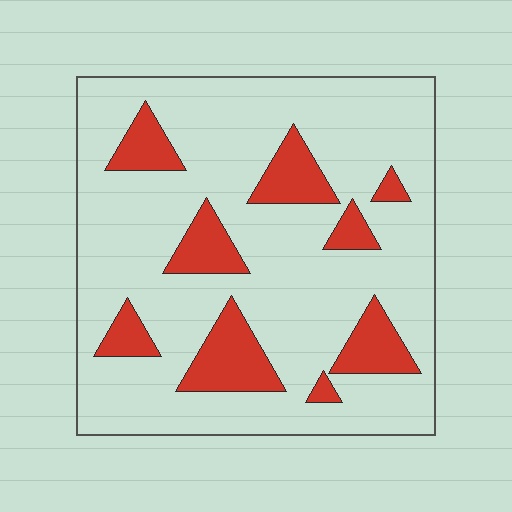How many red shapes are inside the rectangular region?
9.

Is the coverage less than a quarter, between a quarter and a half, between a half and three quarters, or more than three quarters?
Less than a quarter.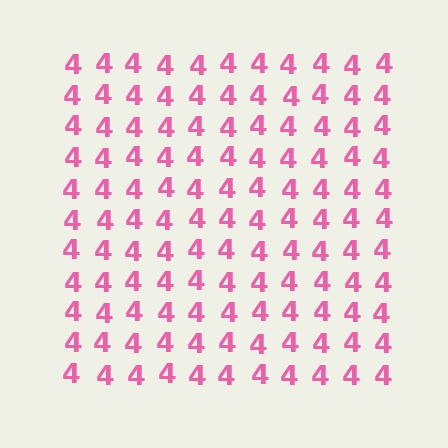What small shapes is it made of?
It is made of small digit 4's.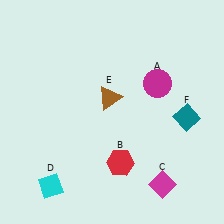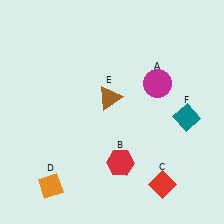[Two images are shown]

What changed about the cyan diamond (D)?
In Image 1, D is cyan. In Image 2, it changed to orange.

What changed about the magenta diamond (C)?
In Image 1, C is magenta. In Image 2, it changed to red.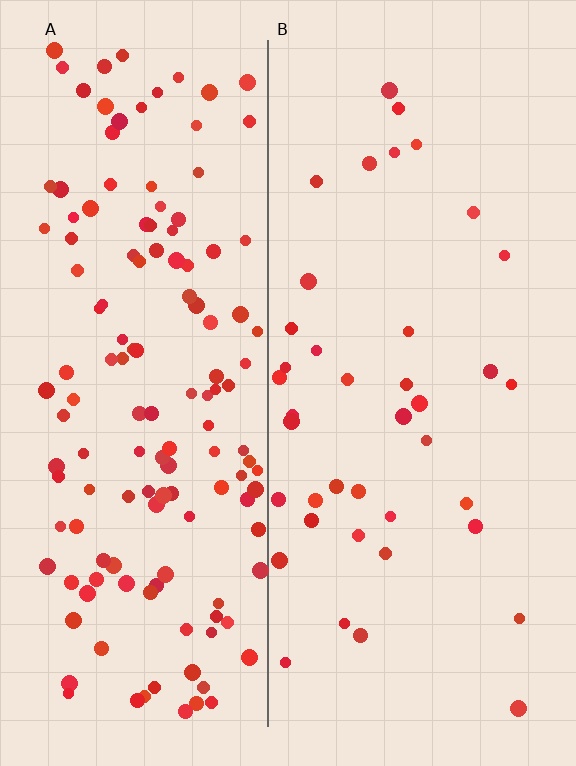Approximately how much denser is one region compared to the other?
Approximately 3.6× — region A over region B.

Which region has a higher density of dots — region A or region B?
A (the left).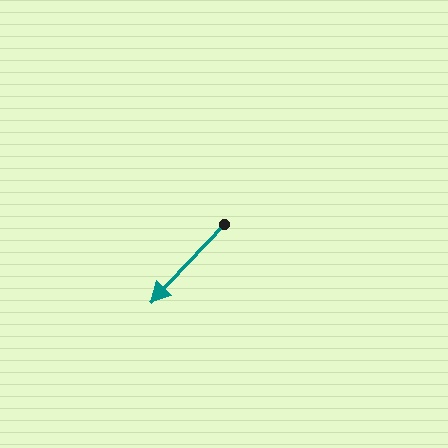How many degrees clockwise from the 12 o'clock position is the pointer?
Approximately 223 degrees.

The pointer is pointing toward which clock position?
Roughly 7 o'clock.